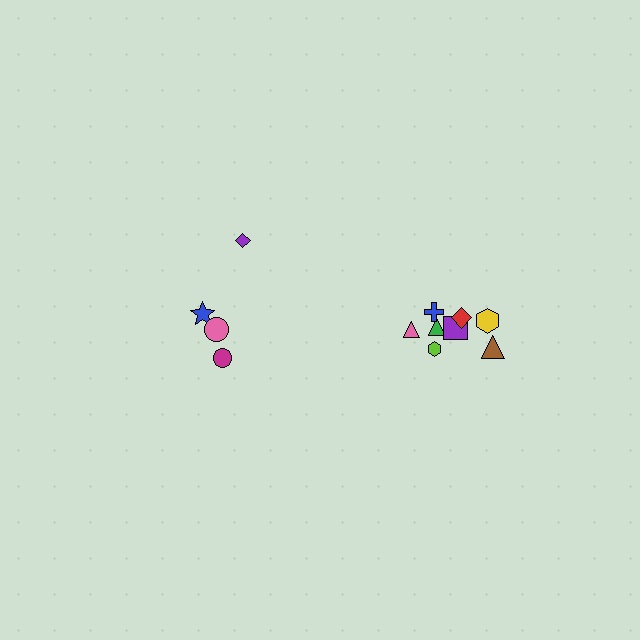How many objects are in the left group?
There are 4 objects.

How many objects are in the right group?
There are 8 objects.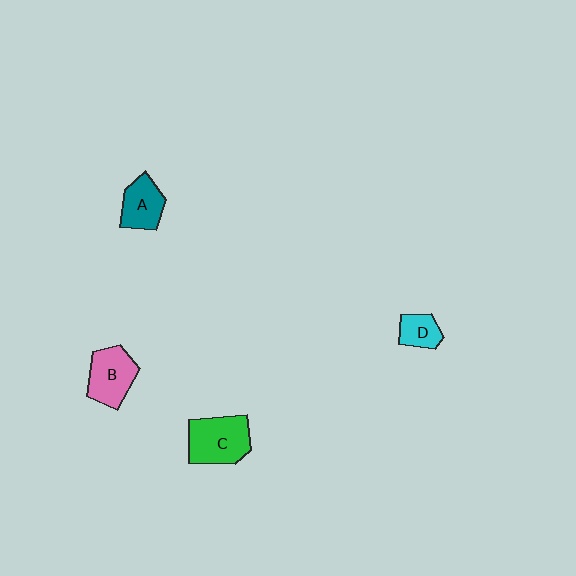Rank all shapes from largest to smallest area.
From largest to smallest: C (green), B (pink), A (teal), D (cyan).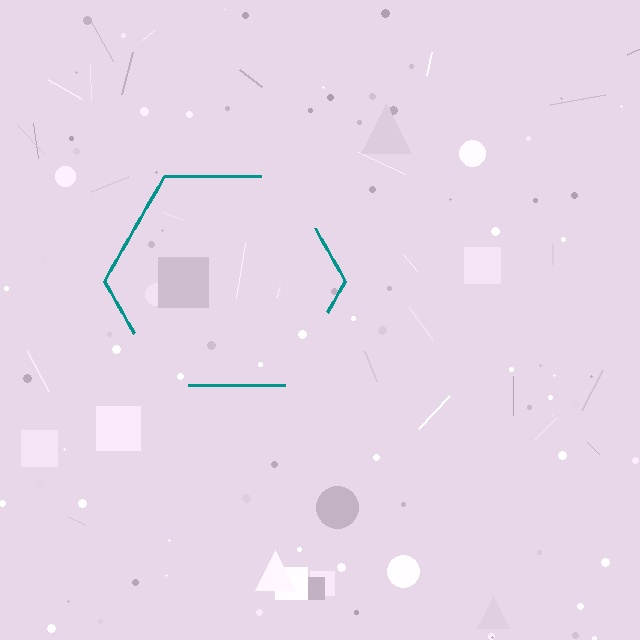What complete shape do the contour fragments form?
The contour fragments form a hexagon.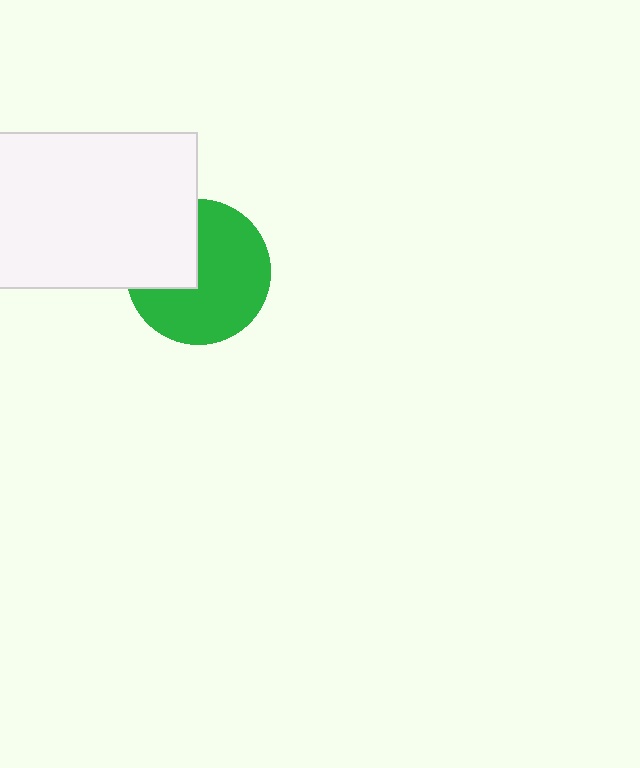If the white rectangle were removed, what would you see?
You would see the complete green circle.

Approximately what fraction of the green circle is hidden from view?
Roughly 32% of the green circle is hidden behind the white rectangle.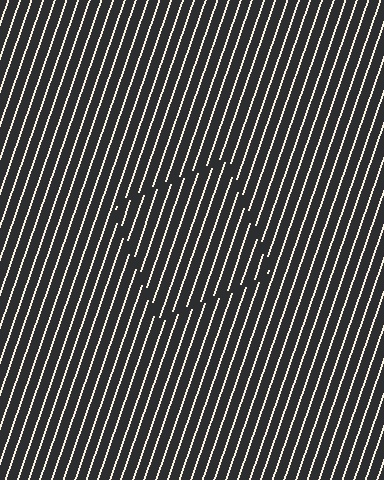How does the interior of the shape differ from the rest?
The interior of the shape contains the same grating, shifted by half a period — the contour is defined by the phase discontinuity where line-ends from the inner and outer gratings abut.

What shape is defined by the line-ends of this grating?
An illusory square. The interior of the shape contains the same grating, shifted by half a period — the contour is defined by the phase discontinuity where line-ends from the inner and outer gratings abut.